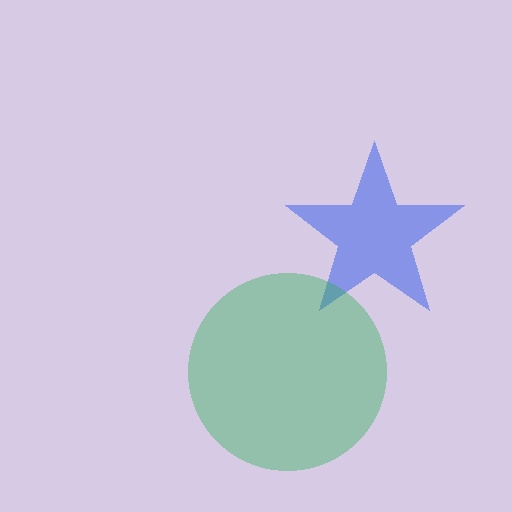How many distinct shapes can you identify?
There are 2 distinct shapes: a blue star, a green circle.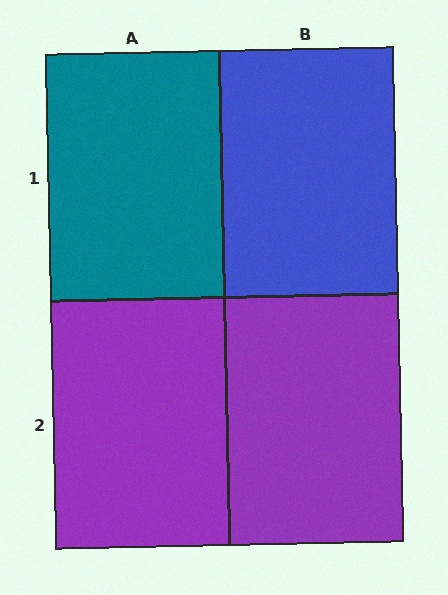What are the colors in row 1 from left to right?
Teal, blue.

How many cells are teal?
1 cell is teal.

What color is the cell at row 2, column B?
Purple.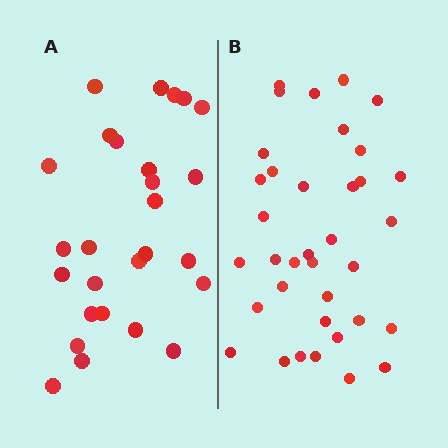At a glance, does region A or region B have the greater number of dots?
Region B (the right region) has more dots.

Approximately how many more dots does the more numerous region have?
Region B has roughly 8 or so more dots than region A.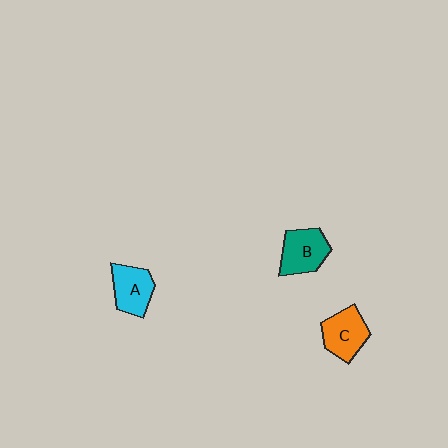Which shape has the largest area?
Shape B (teal).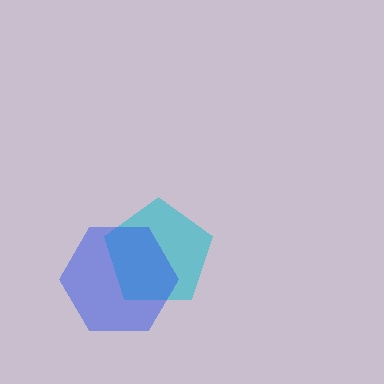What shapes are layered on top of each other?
The layered shapes are: a cyan pentagon, a blue hexagon.